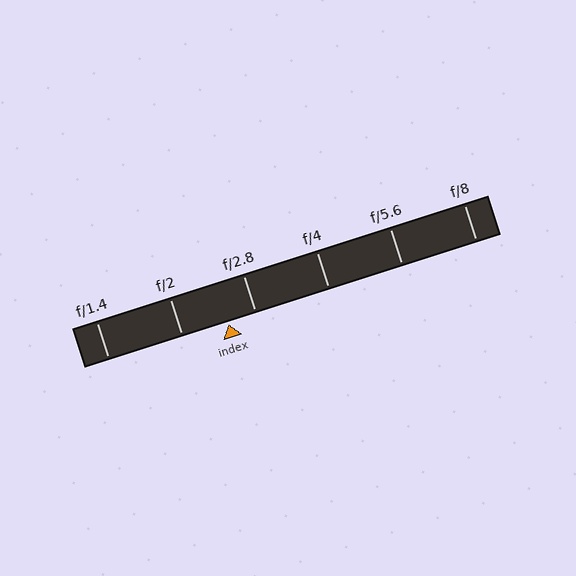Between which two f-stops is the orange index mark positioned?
The index mark is between f/2 and f/2.8.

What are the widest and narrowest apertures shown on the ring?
The widest aperture shown is f/1.4 and the narrowest is f/8.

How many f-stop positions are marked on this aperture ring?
There are 6 f-stop positions marked.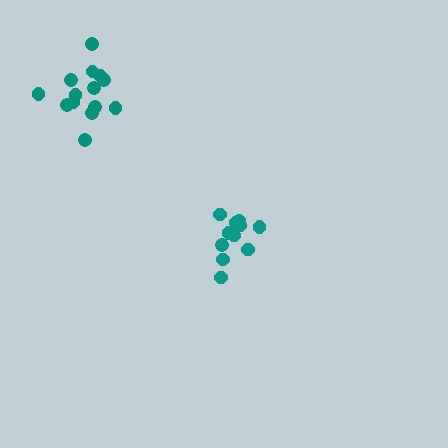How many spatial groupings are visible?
There are 2 spatial groupings.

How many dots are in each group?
Group 1: 12 dots, Group 2: 14 dots (26 total).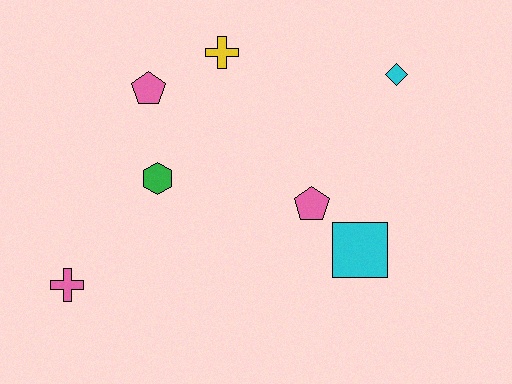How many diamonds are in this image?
There is 1 diamond.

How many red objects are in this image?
There are no red objects.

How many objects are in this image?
There are 7 objects.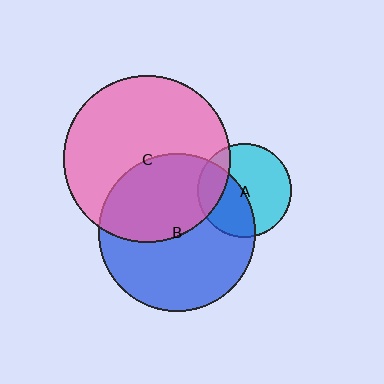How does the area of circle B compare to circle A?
Approximately 2.8 times.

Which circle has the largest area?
Circle C (pink).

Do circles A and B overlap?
Yes.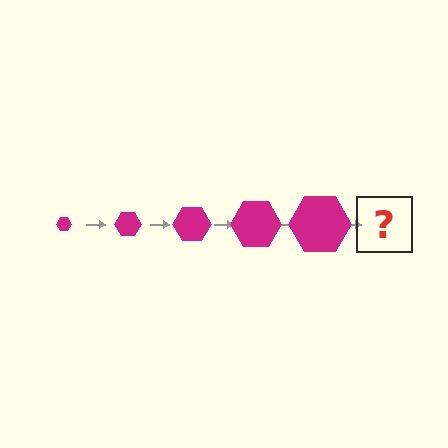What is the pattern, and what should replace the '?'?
The pattern is that the hexagon gets progressively larger each step. The '?' should be a magenta hexagon, larger than the previous one.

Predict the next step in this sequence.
The next step is a magenta hexagon, larger than the previous one.